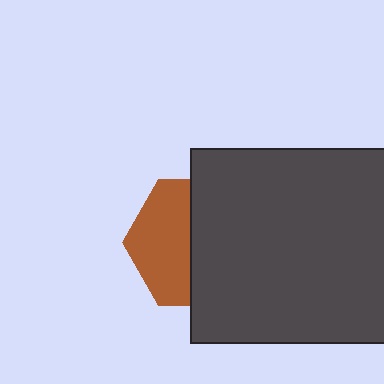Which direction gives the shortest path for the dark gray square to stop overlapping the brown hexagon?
Moving right gives the shortest separation.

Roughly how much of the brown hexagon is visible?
A small part of it is visible (roughly 45%).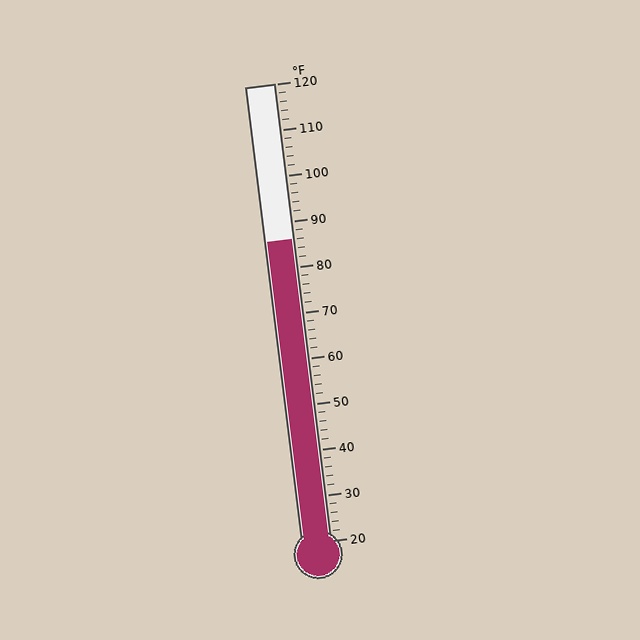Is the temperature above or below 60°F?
The temperature is above 60°F.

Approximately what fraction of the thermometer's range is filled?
The thermometer is filled to approximately 65% of its range.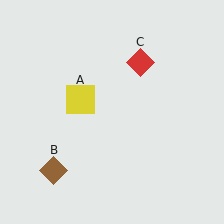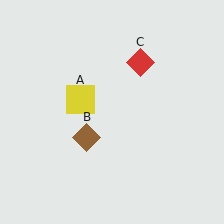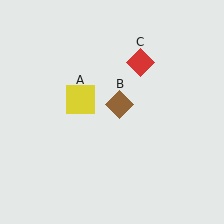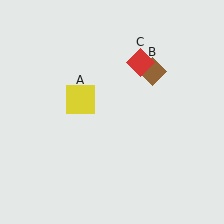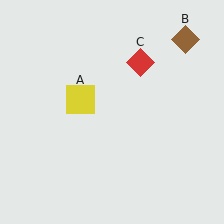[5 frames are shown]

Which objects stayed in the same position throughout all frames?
Yellow square (object A) and red diamond (object C) remained stationary.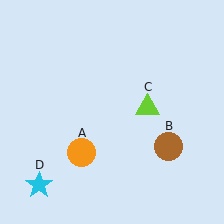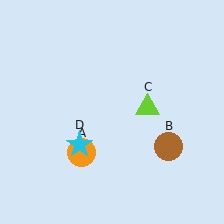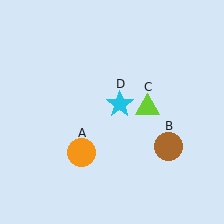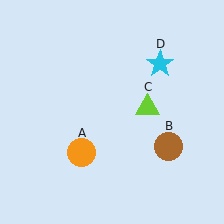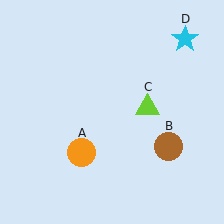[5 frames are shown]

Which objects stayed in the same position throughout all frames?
Orange circle (object A) and brown circle (object B) and lime triangle (object C) remained stationary.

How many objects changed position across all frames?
1 object changed position: cyan star (object D).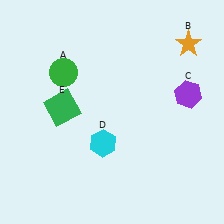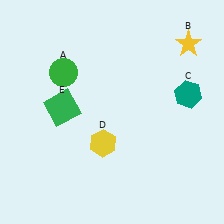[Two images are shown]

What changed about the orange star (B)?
In Image 1, B is orange. In Image 2, it changed to yellow.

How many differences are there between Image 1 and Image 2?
There are 3 differences between the two images.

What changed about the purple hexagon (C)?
In Image 1, C is purple. In Image 2, it changed to teal.